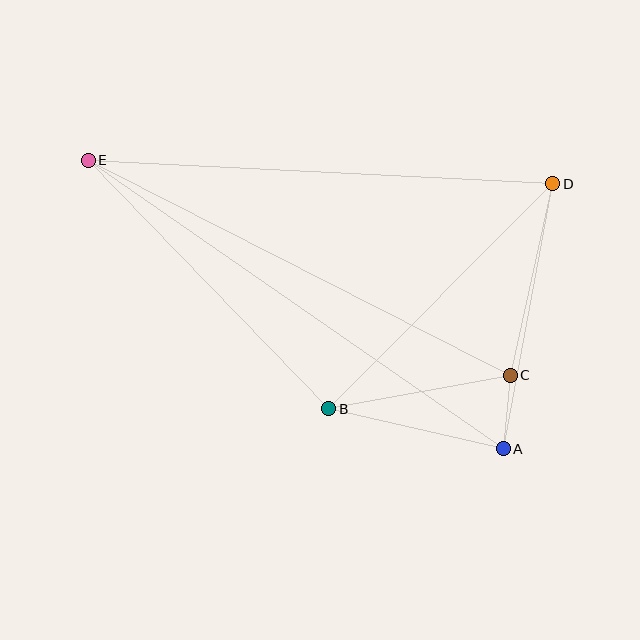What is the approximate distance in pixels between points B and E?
The distance between B and E is approximately 346 pixels.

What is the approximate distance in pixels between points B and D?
The distance between B and D is approximately 318 pixels.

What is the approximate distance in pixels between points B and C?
The distance between B and C is approximately 185 pixels.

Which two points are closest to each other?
Points A and C are closest to each other.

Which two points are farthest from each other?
Points A and E are farthest from each other.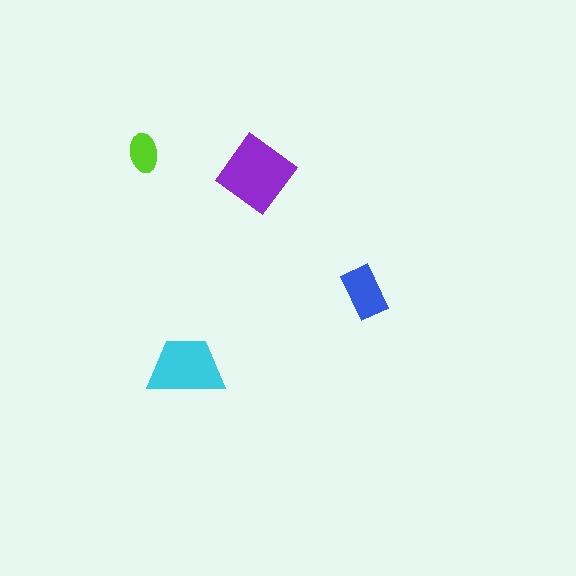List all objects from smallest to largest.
The lime ellipse, the blue rectangle, the cyan trapezoid, the purple diamond.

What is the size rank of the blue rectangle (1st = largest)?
3rd.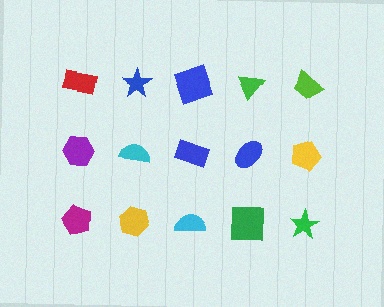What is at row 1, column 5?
A lime trapezoid.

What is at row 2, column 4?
A blue ellipse.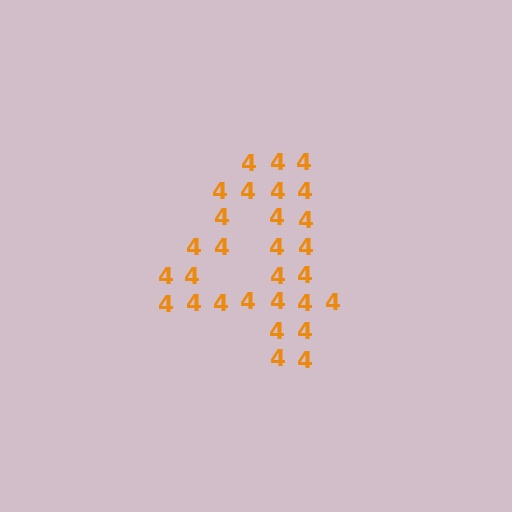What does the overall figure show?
The overall figure shows the digit 4.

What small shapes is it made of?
It is made of small digit 4's.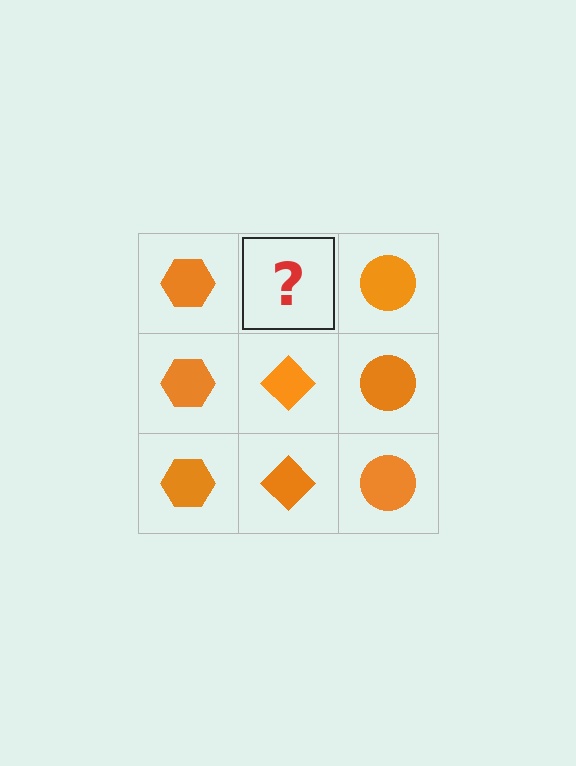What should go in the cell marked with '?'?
The missing cell should contain an orange diamond.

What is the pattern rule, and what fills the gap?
The rule is that each column has a consistent shape. The gap should be filled with an orange diamond.